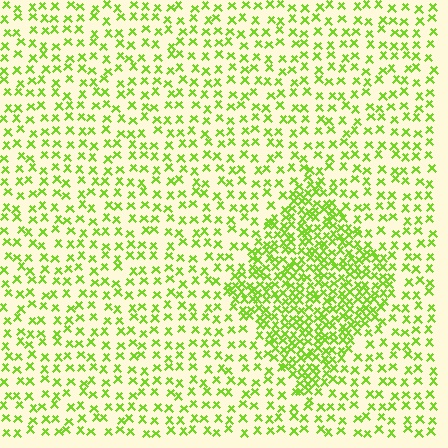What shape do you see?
I see a diamond.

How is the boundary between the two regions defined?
The boundary is defined by a change in element density (approximately 2.3x ratio). All elements are the same color, size, and shape.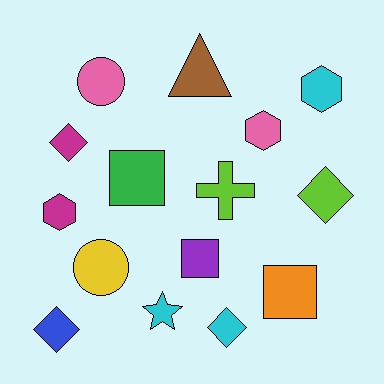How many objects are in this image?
There are 15 objects.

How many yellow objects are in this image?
There is 1 yellow object.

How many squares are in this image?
There are 3 squares.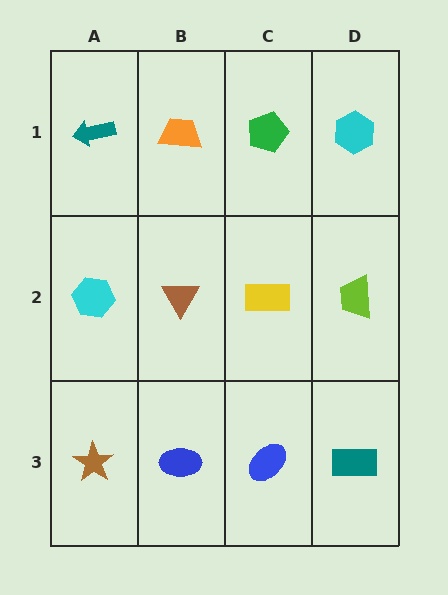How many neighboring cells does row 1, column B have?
3.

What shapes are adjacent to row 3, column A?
A cyan hexagon (row 2, column A), a blue ellipse (row 3, column B).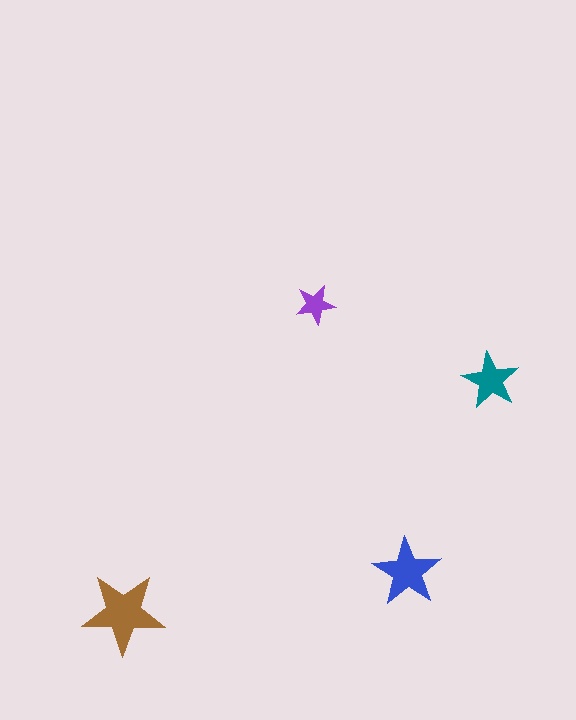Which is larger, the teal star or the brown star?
The brown one.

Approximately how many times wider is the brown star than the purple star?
About 2 times wider.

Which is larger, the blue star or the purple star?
The blue one.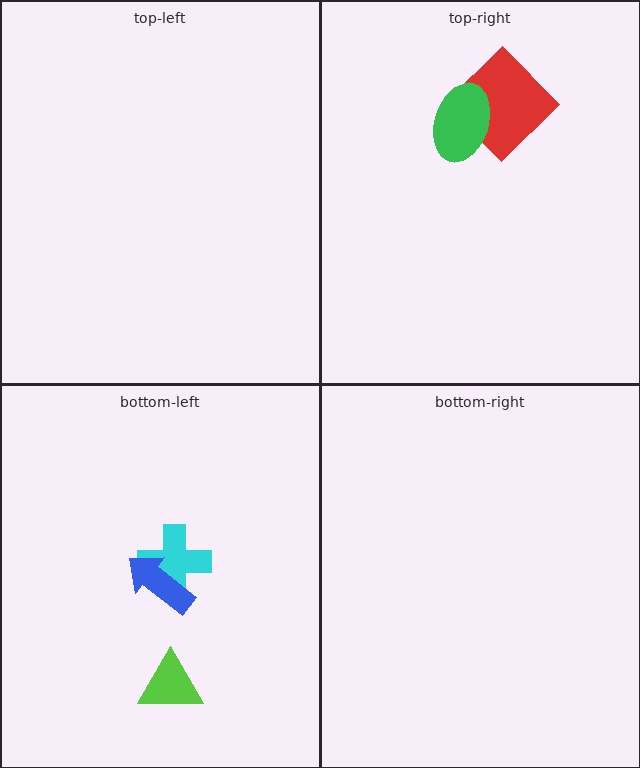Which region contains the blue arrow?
The bottom-left region.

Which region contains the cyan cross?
The bottom-left region.